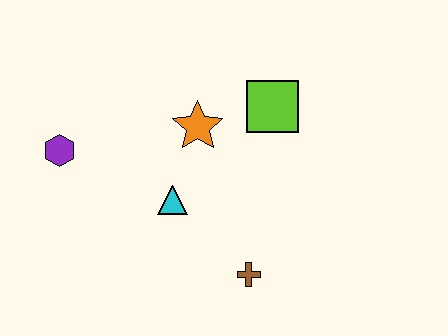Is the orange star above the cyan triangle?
Yes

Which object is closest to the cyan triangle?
The orange star is closest to the cyan triangle.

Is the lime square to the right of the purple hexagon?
Yes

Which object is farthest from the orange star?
The brown cross is farthest from the orange star.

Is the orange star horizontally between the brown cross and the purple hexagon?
Yes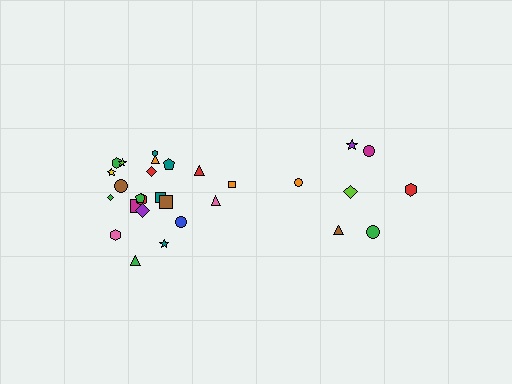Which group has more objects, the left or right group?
The left group.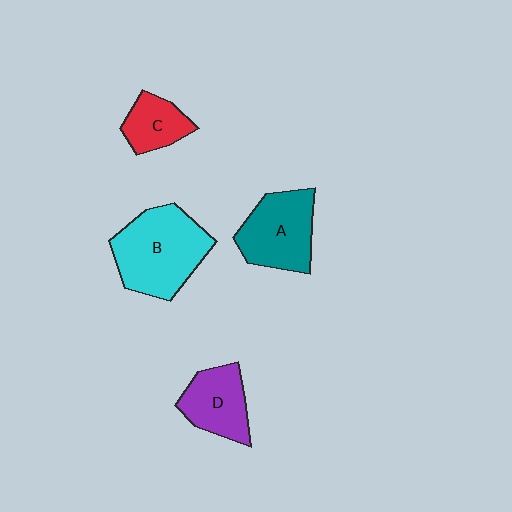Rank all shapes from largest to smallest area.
From largest to smallest: B (cyan), A (teal), D (purple), C (red).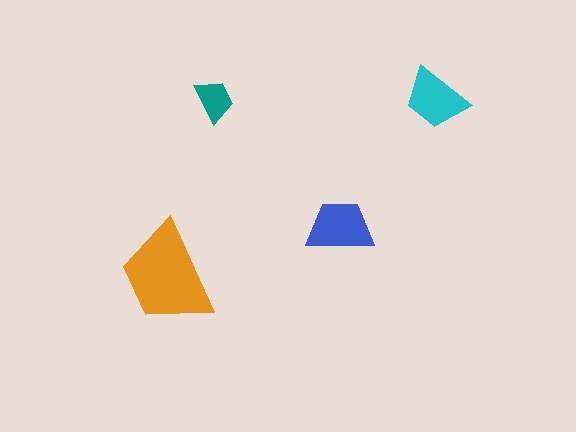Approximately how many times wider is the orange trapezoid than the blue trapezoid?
About 1.5 times wider.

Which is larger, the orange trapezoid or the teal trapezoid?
The orange one.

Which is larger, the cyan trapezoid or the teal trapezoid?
The cyan one.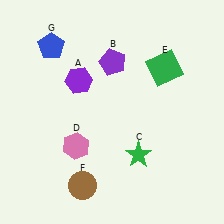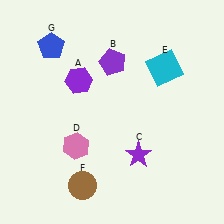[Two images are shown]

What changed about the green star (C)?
In Image 1, C is green. In Image 2, it changed to purple.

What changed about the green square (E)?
In Image 1, E is green. In Image 2, it changed to cyan.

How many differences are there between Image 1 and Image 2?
There are 2 differences between the two images.